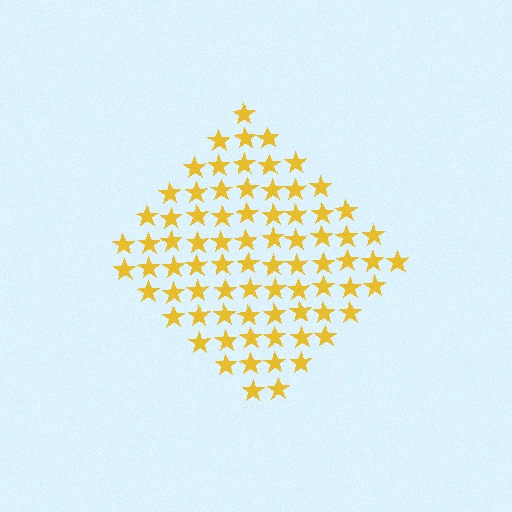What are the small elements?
The small elements are stars.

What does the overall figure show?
The overall figure shows a diamond.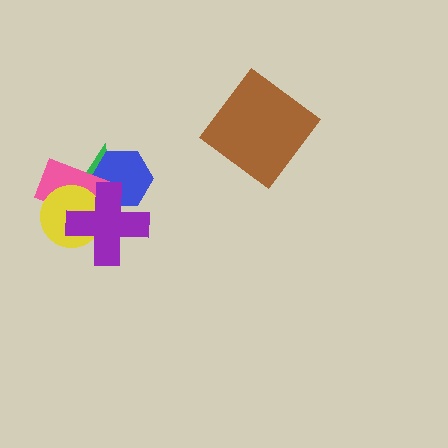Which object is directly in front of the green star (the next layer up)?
The blue hexagon is directly in front of the green star.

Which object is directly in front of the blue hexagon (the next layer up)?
The pink rectangle is directly in front of the blue hexagon.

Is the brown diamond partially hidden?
No, no other shape covers it.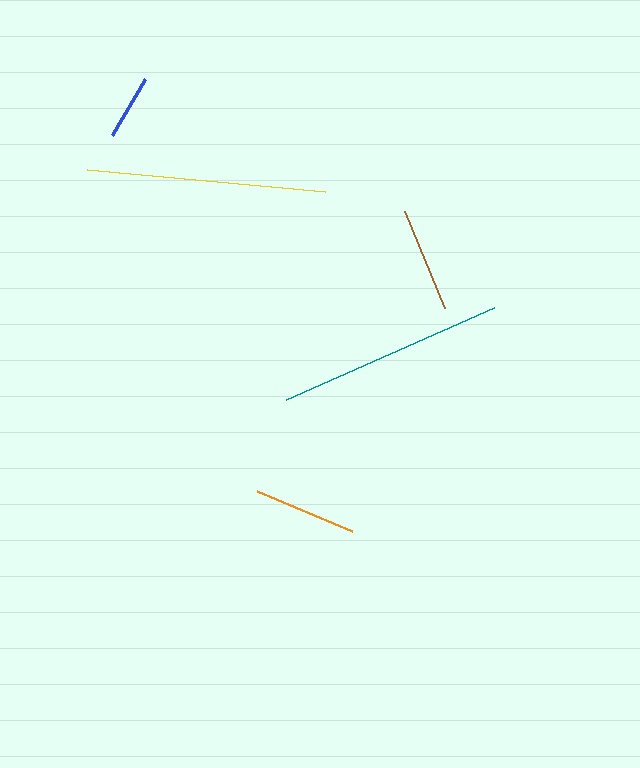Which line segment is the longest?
The yellow line is the longest at approximately 239 pixels.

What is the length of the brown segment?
The brown segment is approximately 105 pixels long.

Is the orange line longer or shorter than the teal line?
The teal line is longer than the orange line.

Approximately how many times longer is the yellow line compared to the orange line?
The yellow line is approximately 2.3 times the length of the orange line.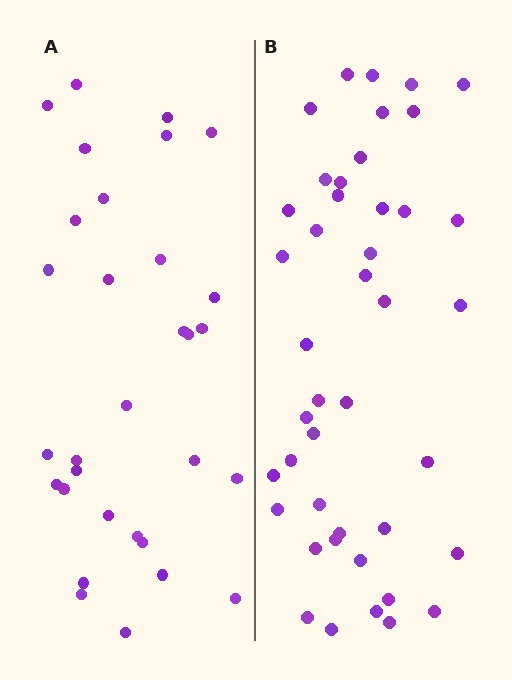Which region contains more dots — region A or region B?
Region B (the right region) has more dots.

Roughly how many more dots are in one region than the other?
Region B has roughly 12 or so more dots than region A.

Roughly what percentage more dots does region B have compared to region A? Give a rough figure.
About 40% more.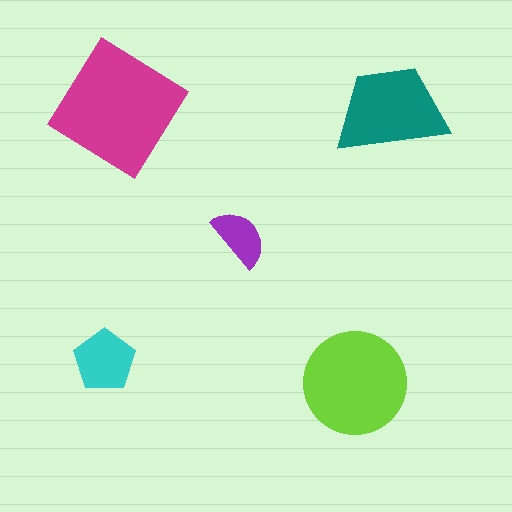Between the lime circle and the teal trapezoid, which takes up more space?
The lime circle.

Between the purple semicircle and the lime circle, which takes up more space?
The lime circle.